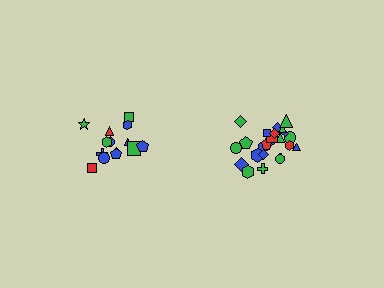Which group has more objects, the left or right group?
The right group.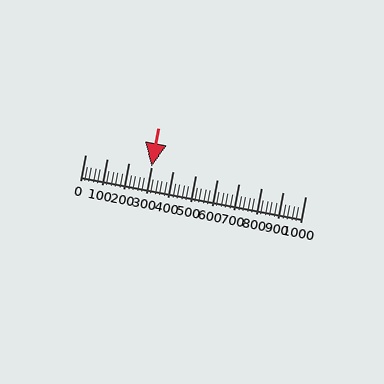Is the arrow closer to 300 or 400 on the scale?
The arrow is closer to 300.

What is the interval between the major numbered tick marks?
The major tick marks are spaced 100 units apart.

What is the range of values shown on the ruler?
The ruler shows values from 0 to 1000.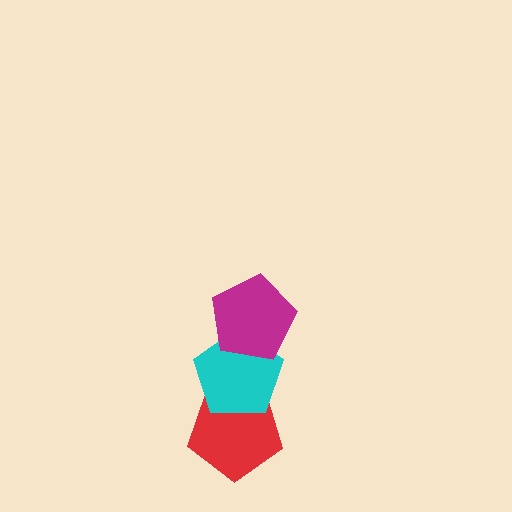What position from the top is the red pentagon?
The red pentagon is 3rd from the top.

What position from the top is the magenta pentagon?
The magenta pentagon is 1st from the top.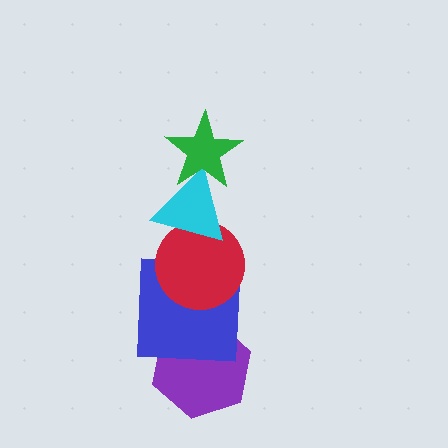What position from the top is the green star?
The green star is 1st from the top.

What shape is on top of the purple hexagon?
The blue square is on top of the purple hexagon.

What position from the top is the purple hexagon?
The purple hexagon is 5th from the top.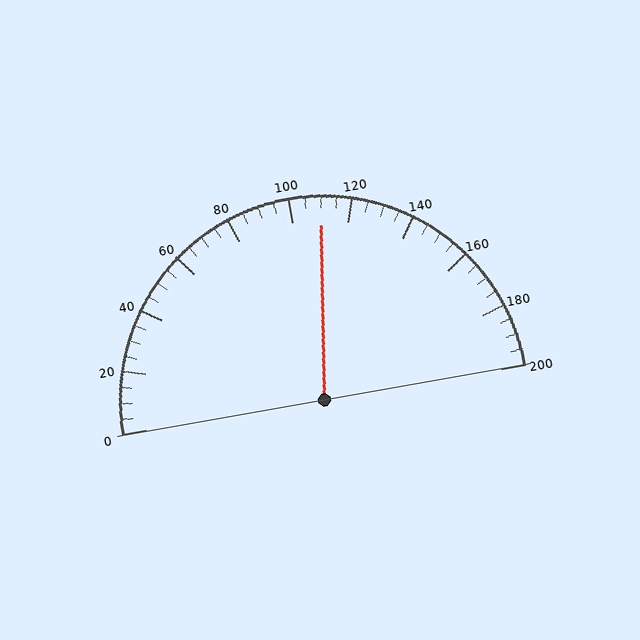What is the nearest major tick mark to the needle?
The nearest major tick mark is 120.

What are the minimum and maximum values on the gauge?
The gauge ranges from 0 to 200.